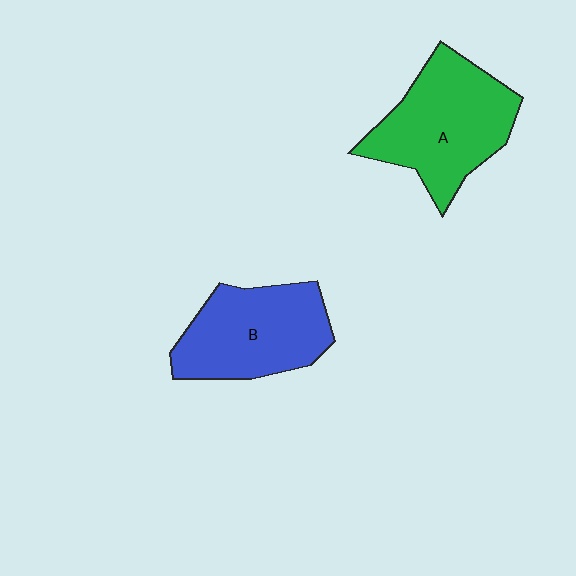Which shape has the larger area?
Shape A (green).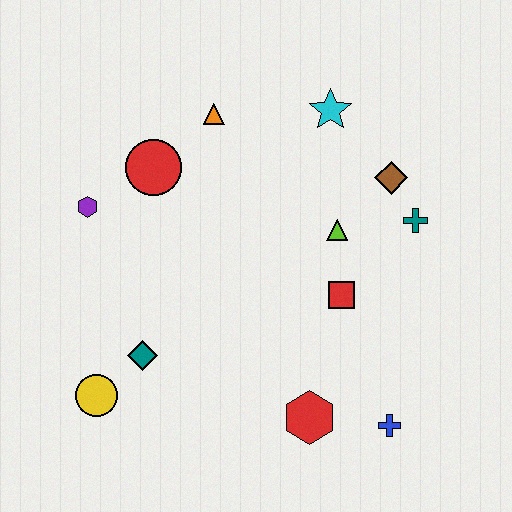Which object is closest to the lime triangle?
The red square is closest to the lime triangle.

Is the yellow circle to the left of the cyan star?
Yes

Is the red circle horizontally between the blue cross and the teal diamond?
Yes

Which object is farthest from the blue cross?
The purple hexagon is farthest from the blue cross.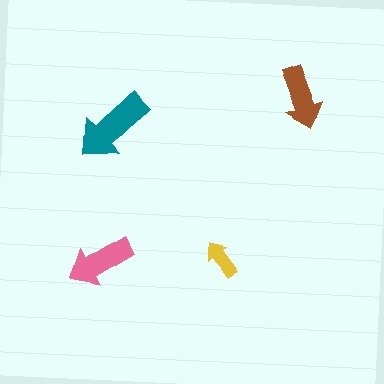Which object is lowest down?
The pink arrow is bottommost.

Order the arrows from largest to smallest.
the teal one, the pink one, the brown one, the yellow one.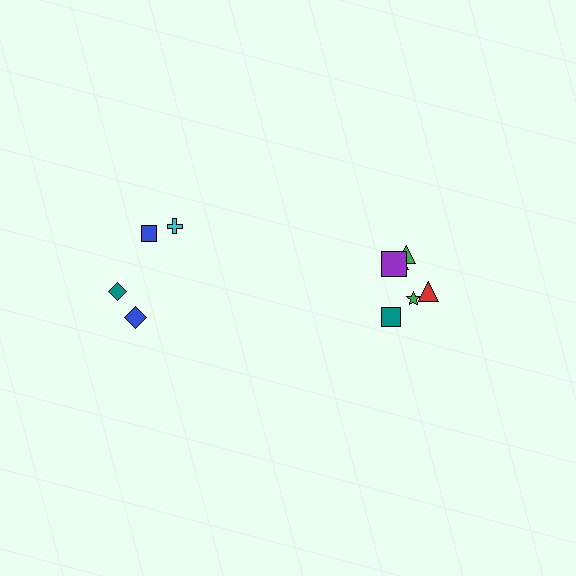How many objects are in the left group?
There are 4 objects.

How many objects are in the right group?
There are 6 objects.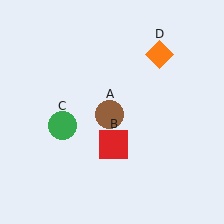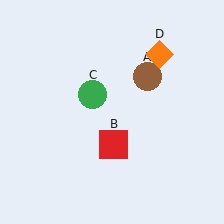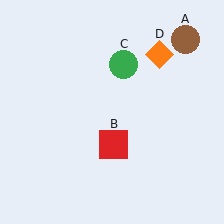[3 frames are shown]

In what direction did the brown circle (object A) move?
The brown circle (object A) moved up and to the right.